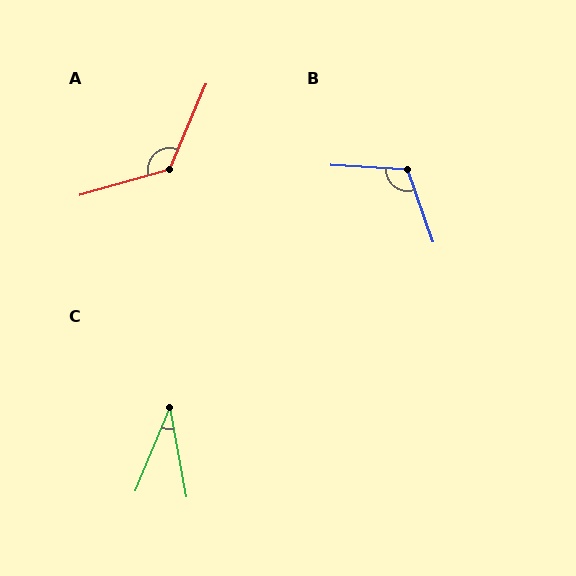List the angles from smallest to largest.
C (33°), B (113°), A (129°).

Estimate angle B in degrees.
Approximately 113 degrees.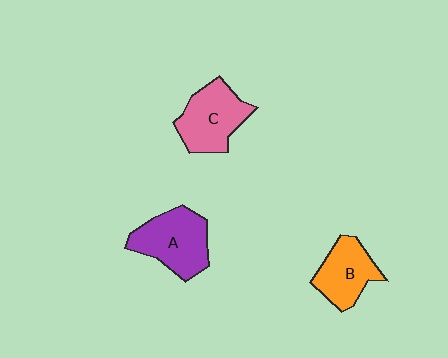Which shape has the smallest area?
Shape B (orange).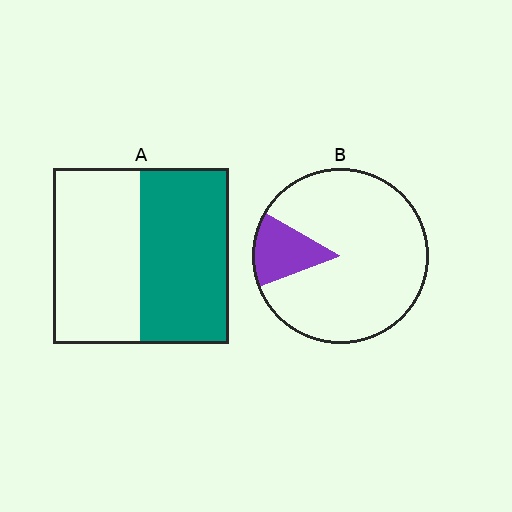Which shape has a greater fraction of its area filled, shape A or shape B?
Shape A.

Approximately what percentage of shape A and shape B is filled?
A is approximately 50% and B is approximately 15%.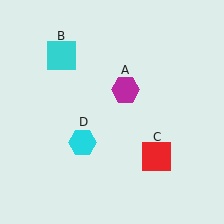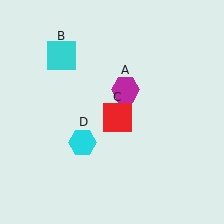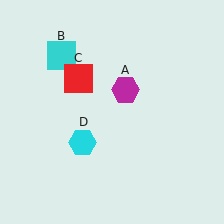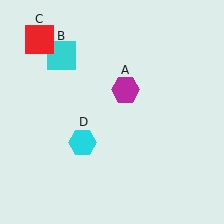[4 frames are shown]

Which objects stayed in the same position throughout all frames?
Magenta hexagon (object A) and cyan square (object B) and cyan hexagon (object D) remained stationary.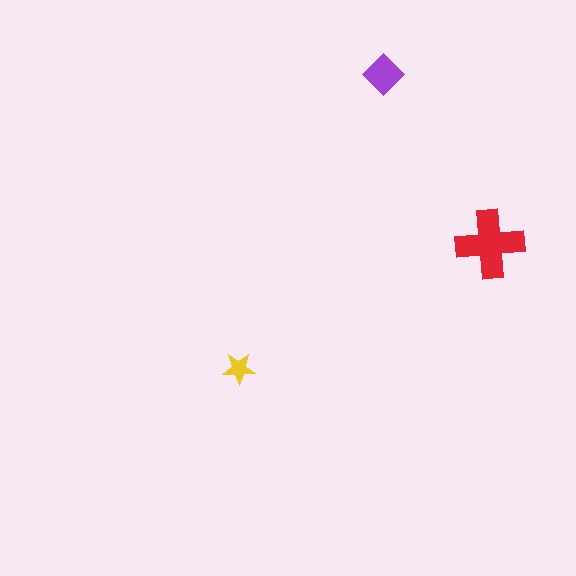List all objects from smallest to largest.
The yellow star, the purple diamond, the red cross.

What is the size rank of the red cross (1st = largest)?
1st.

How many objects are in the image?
There are 3 objects in the image.